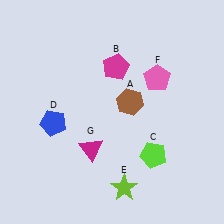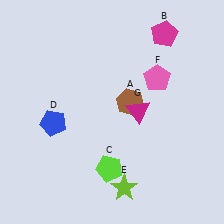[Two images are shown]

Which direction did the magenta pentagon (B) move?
The magenta pentagon (B) moved right.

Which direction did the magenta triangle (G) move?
The magenta triangle (G) moved right.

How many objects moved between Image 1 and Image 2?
3 objects moved between the two images.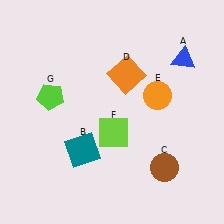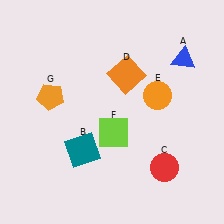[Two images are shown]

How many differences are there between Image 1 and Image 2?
There are 2 differences between the two images.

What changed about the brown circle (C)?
In Image 1, C is brown. In Image 2, it changed to red.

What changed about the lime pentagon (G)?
In Image 1, G is lime. In Image 2, it changed to orange.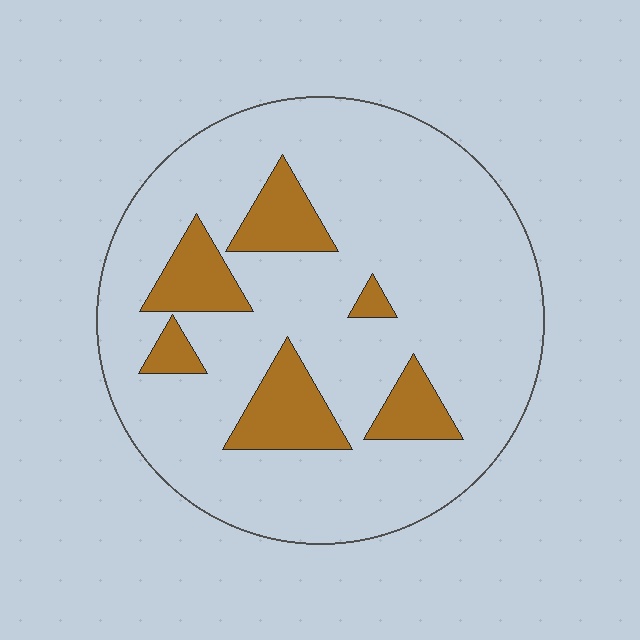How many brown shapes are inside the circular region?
6.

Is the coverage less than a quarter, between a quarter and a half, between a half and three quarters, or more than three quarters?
Less than a quarter.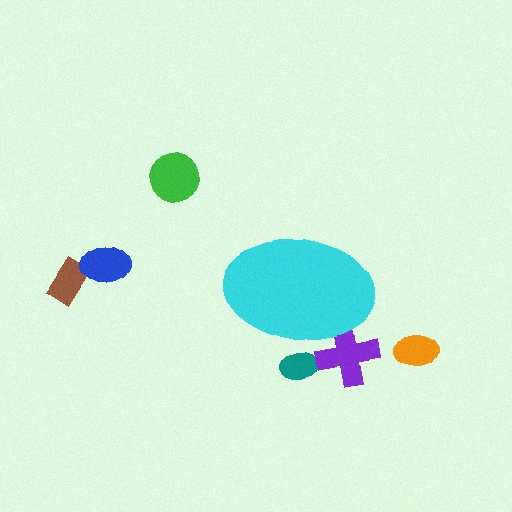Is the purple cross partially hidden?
Yes, the purple cross is partially hidden behind the cyan ellipse.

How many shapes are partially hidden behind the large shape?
2 shapes are partially hidden.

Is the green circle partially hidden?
No, the green circle is fully visible.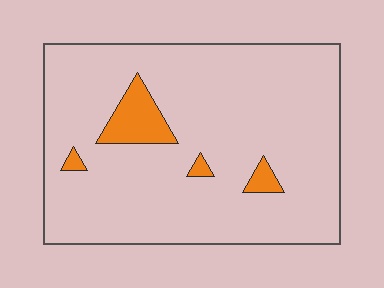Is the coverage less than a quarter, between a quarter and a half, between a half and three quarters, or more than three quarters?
Less than a quarter.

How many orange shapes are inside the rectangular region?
4.